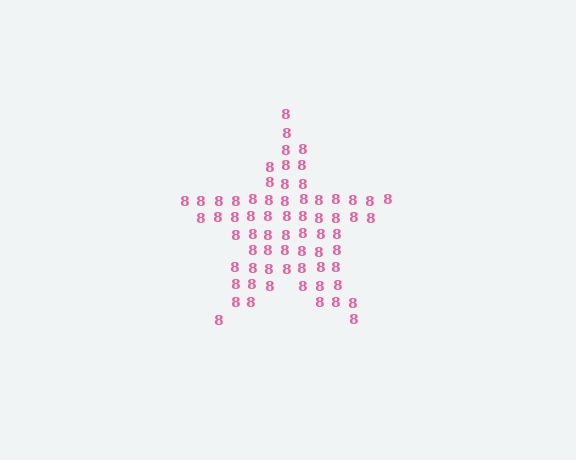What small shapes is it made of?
It is made of small digit 8's.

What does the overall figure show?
The overall figure shows a star.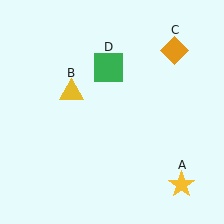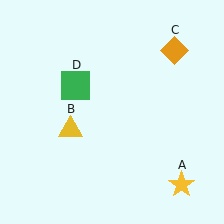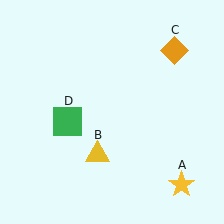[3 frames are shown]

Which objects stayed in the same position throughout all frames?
Yellow star (object A) and orange diamond (object C) remained stationary.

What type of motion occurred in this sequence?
The yellow triangle (object B), green square (object D) rotated counterclockwise around the center of the scene.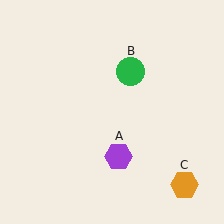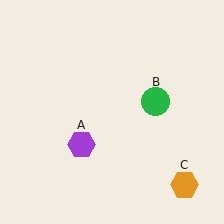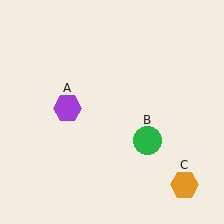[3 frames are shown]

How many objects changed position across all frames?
2 objects changed position: purple hexagon (object A), green circle (object B).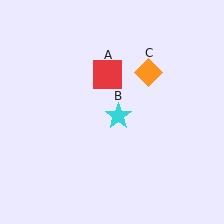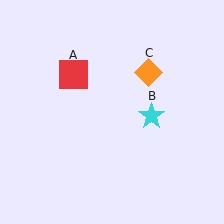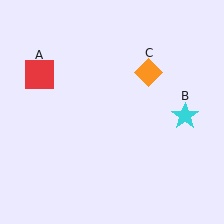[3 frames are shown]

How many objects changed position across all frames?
2 objects changed position: red square (object A), cyan star (object B).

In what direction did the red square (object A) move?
The red square (object A) moved left.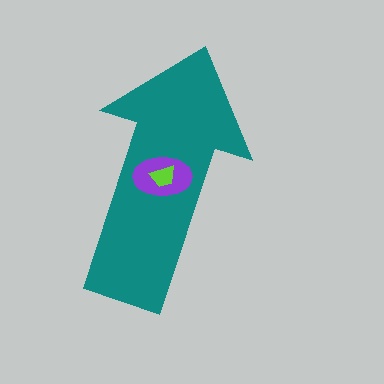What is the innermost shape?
The lime trapezoid.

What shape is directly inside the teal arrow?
The purple ellipse.